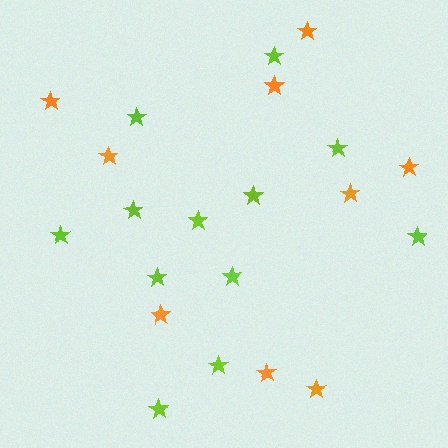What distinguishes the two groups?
There are 2 groups: one group of orange stars (9) and one group of lime stars (12).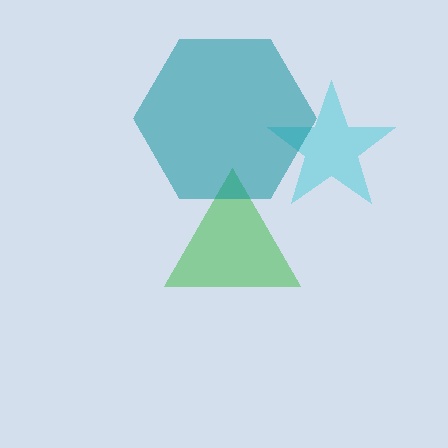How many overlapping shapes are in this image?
There are 3 overlapping shapes in the image.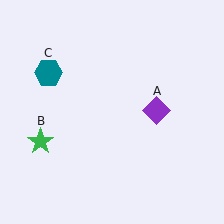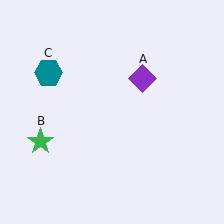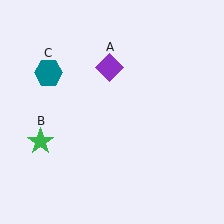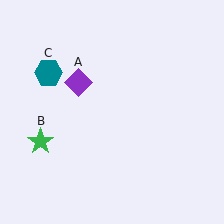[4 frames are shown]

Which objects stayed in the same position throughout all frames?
Green star (object B) and teal hexagon (object C) remained stationary.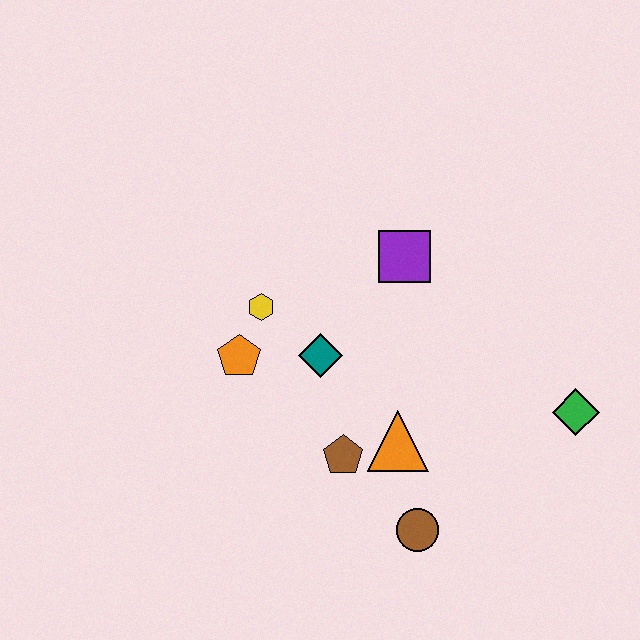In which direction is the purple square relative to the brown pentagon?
The purple square is above the brown pentagon.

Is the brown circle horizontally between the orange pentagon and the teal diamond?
No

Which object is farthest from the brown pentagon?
The green diamond is farthest from the brown pentagon.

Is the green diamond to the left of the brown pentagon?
No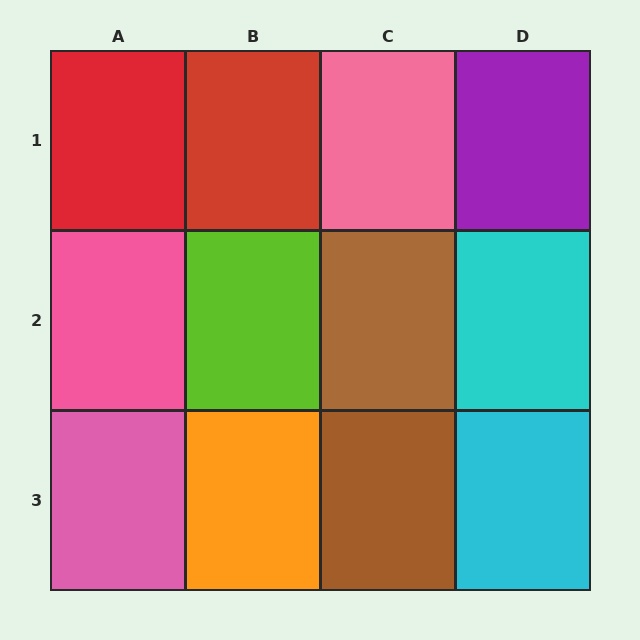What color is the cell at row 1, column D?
Purple.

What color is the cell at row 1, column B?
Red.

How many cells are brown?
2 cells are brown.